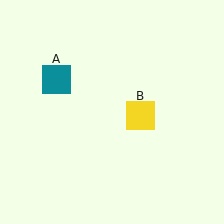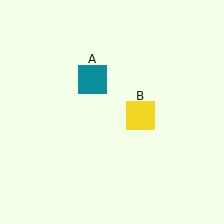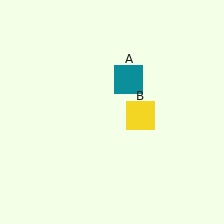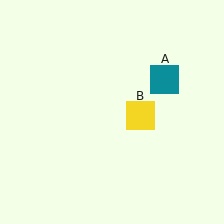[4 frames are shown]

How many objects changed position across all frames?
1 object changed position: teal square (object A).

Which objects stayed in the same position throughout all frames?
Yellow square (object B) remained stationary.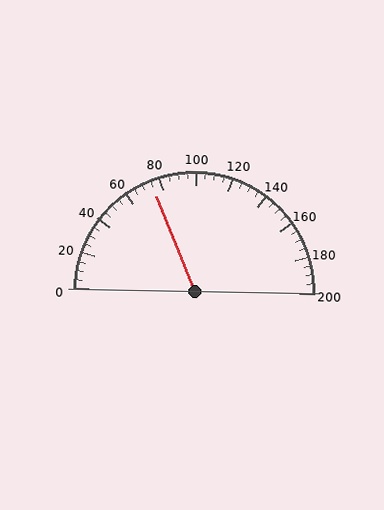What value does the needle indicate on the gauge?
The needle indicates approximately 75.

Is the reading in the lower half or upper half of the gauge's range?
The reading is in the lower half of the range (0 to 200).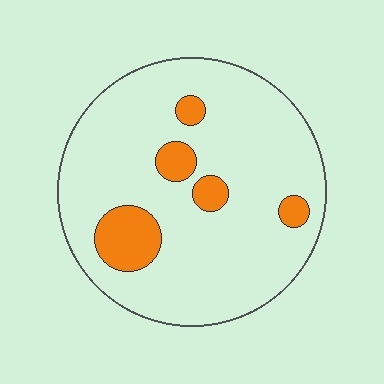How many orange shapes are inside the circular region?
5.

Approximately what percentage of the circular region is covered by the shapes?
Approximately 15%.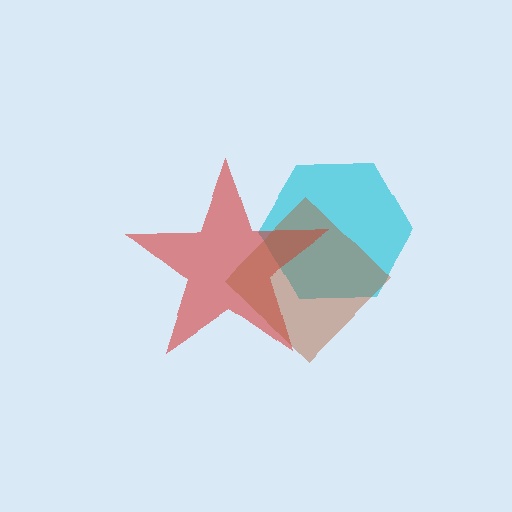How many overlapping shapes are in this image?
There are 3 overlapping shapes in the image.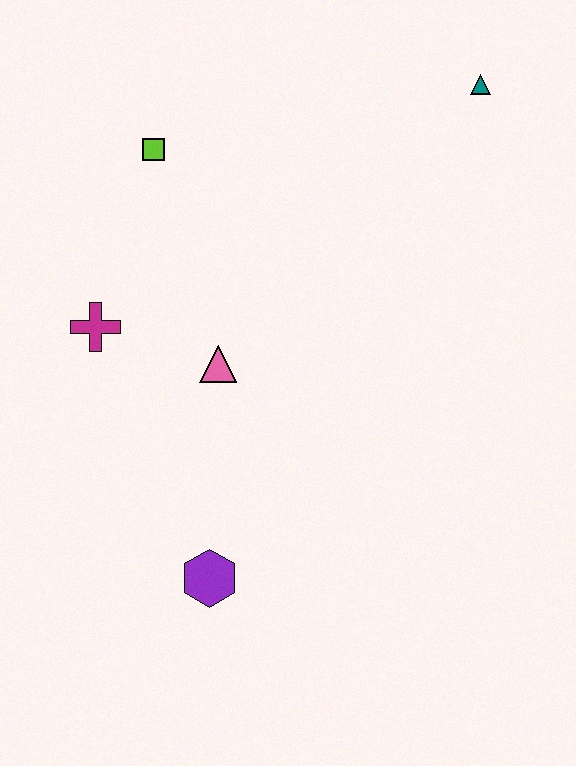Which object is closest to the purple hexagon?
The pink triangle is closest to the purple hexagon.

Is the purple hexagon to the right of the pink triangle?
No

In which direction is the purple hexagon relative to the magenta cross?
The purple hexagon is below the magenta cross.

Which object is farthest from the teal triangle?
The purple hexagon is farthest from the teal triangle.